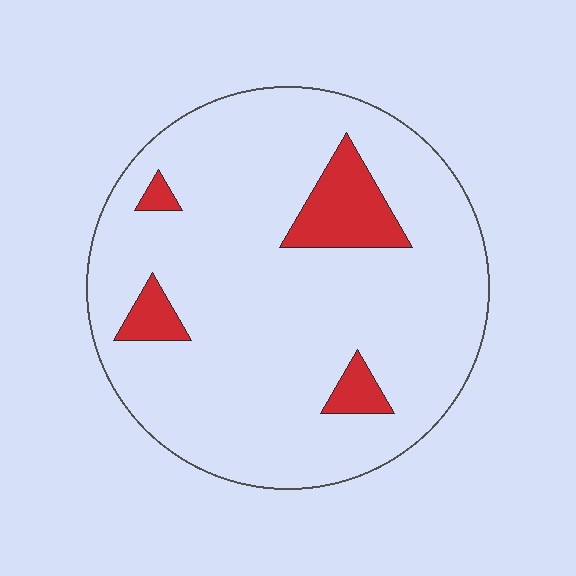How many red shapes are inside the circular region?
4.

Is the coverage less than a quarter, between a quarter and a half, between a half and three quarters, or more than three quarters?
Less than a quarter.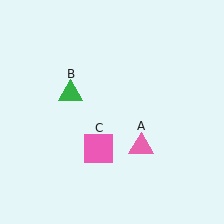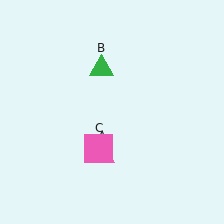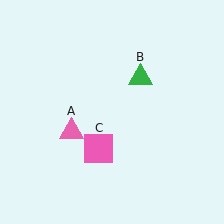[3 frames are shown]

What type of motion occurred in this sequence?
The pink triangle (object A), green triangle (object B) rotated clockwise around the center of the scene.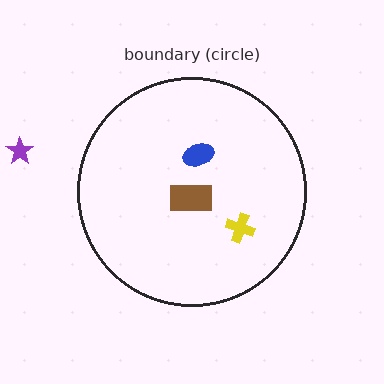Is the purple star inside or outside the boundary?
Outside.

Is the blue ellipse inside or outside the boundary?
Inside.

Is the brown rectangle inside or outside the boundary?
Inside.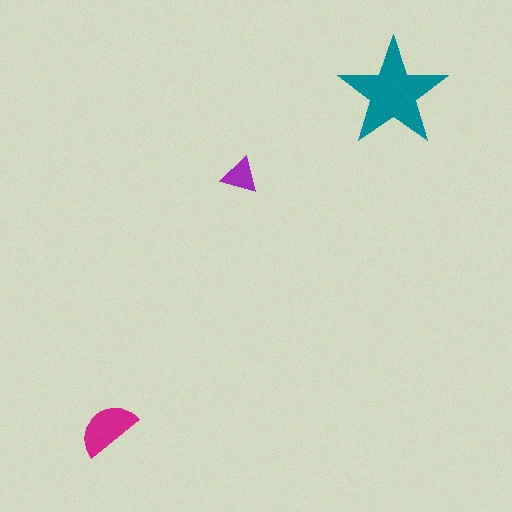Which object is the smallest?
The purple triangle.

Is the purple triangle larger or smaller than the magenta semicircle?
Smaller.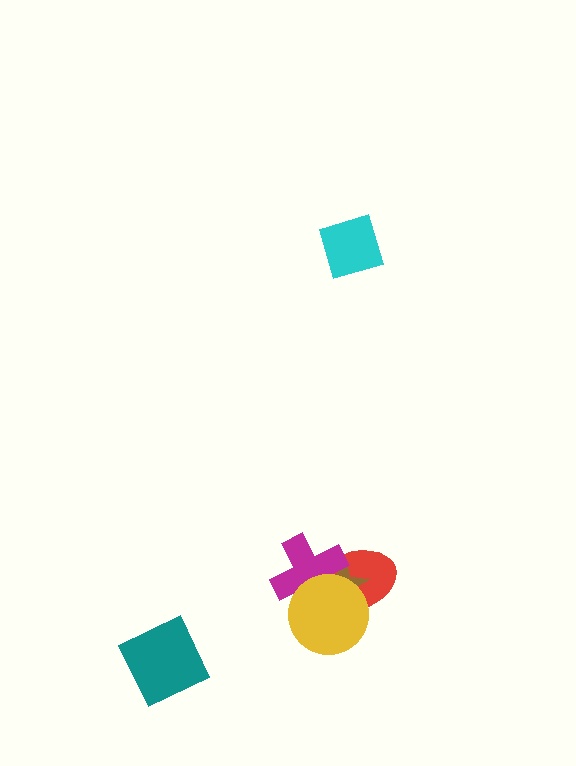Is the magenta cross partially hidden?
Yes, it is partially covered by another shape.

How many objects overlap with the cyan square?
0 objects overlap with the cyan square.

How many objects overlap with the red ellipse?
3 objects overlap with the red ellipse.